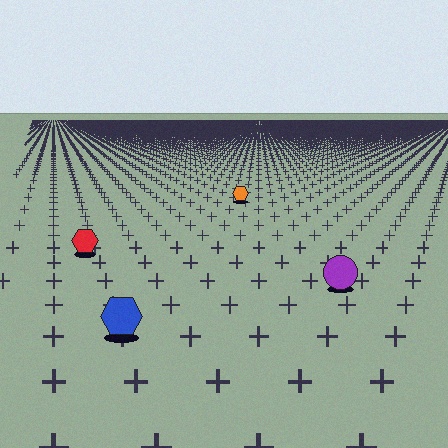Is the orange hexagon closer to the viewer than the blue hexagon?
No. The blue hexagon is closer — you can tell from the texture gradient: the ground texture is coarser near it.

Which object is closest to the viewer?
The blue hexagon is closest. The texture marks near it are larger and more spread out.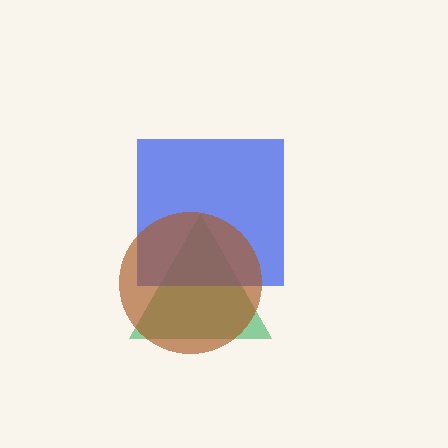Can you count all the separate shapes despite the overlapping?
Yes, there are 3 separate shapes.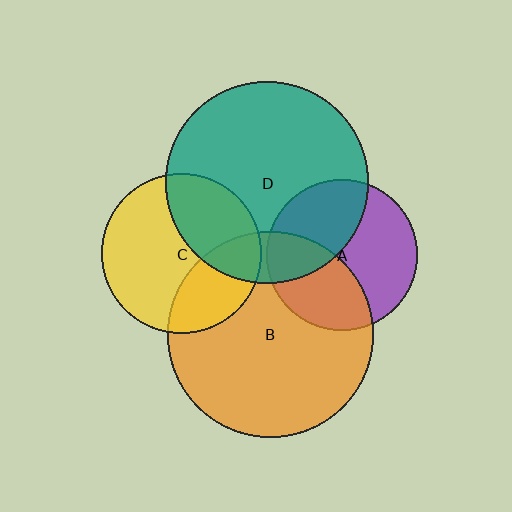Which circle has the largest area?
Circle B (orange).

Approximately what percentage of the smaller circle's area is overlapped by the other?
Approximately 35%.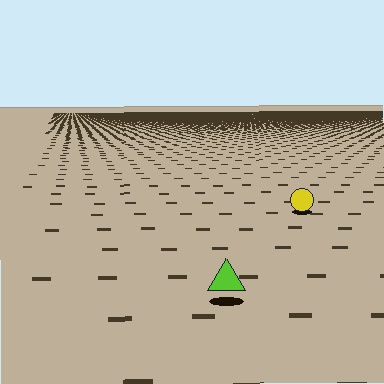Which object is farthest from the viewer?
The yellow circle is farthest from the viewer. It appears smaller and the ground texture around it is denser.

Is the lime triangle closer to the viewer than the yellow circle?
Yes. The lime triangle is closer — you can tell from the texture gradient: the ground texture is coarser near it.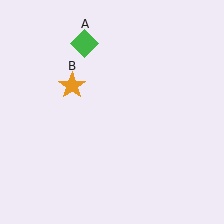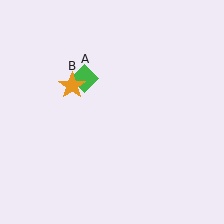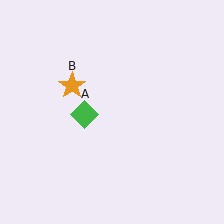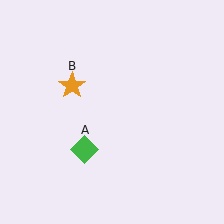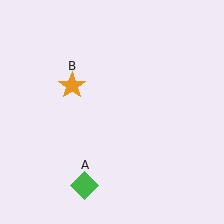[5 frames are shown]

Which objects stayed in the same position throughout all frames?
Orange star (object B) remained stationary.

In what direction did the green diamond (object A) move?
The green diamond (object A) moved down.